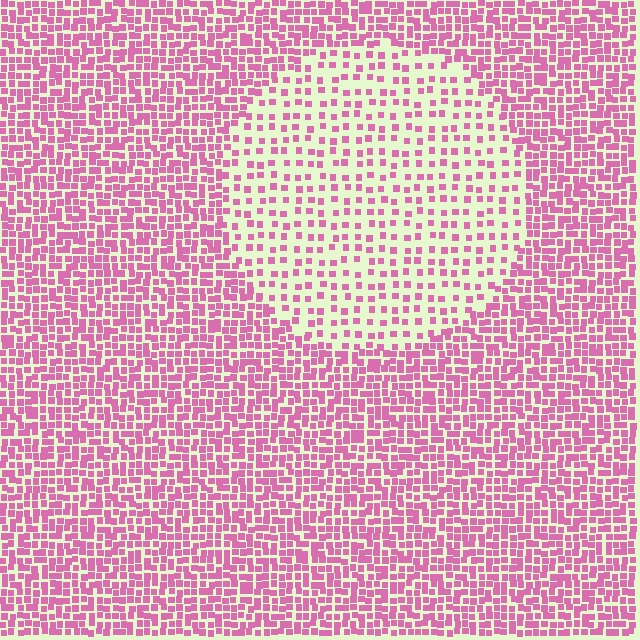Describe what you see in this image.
The image contains small pink elements arranged at two different densities. A circle-shaped region is visible where the elements are less densely packed than the surrounding area.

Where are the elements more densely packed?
The elements are more densely packed outside the circle boundary.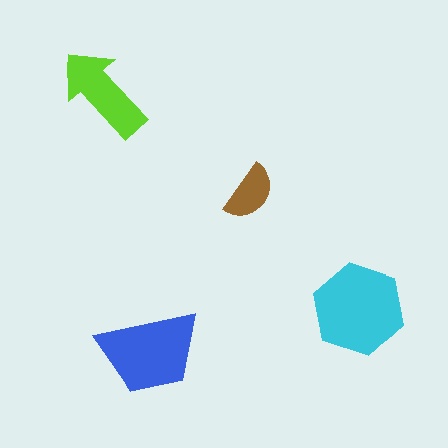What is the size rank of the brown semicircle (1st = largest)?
4th.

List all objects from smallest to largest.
The brown semicircle, the lime arrow, the blue trapezoid, the cyan hexagon.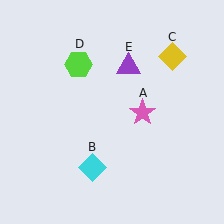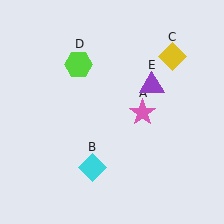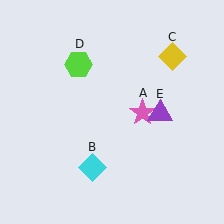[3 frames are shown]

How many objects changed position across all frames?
1 object changed position: purple triangle (object E).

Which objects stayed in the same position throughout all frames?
Pink star (object A) and cyan diamond (object B) and yellow diamond (object C) and lime hexagon (object D) remained stationary.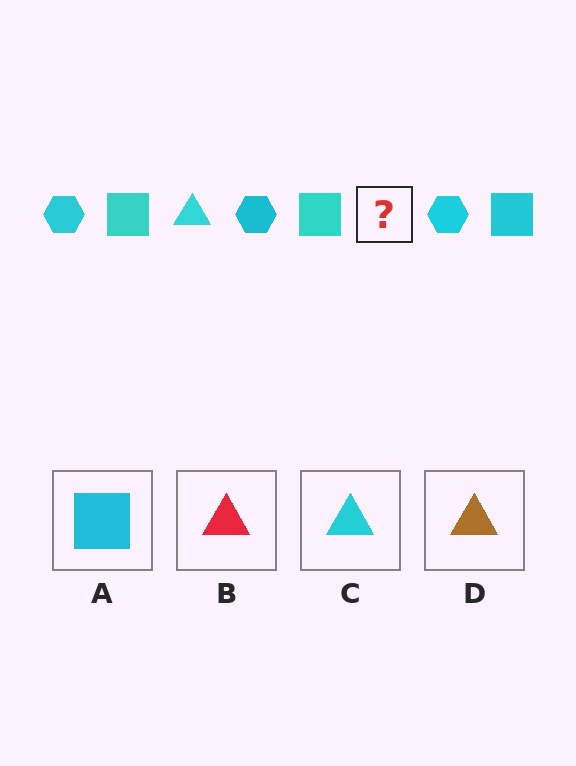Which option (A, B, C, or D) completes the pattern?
C.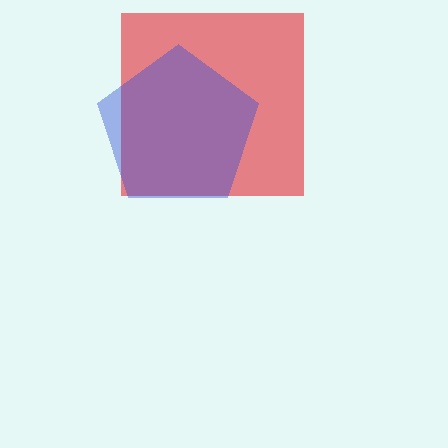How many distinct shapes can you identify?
There are 2 distinct shapes: a red square, a blue pentagon.